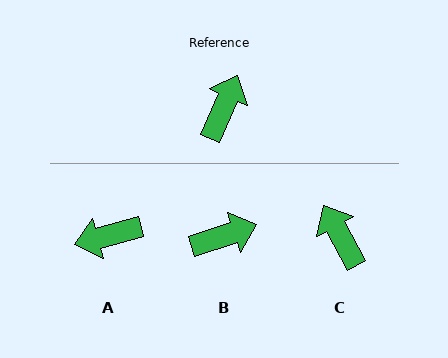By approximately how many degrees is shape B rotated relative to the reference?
Approximately 48 degrees clockwise.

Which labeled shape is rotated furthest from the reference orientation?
A, about 129 degrees away.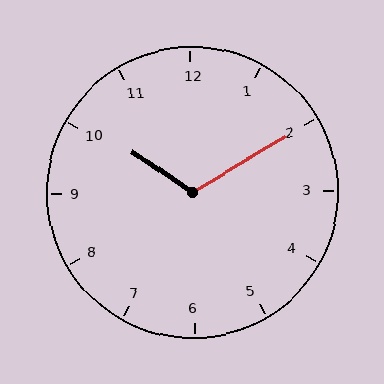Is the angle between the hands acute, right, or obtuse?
It is obtuse.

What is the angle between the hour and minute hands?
Approximately 115 degrees.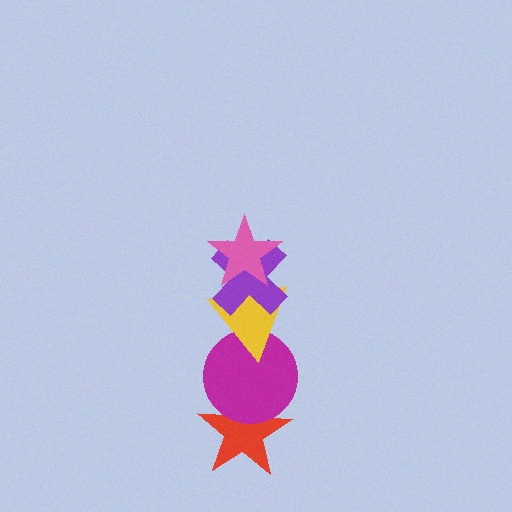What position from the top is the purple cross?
The purple cross is 2nd from the top.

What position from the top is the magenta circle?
The magenta circle is 4th from the top.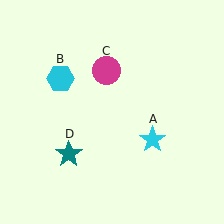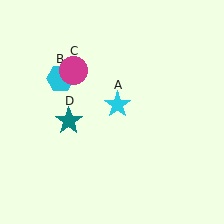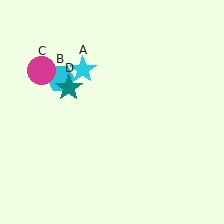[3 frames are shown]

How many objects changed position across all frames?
3 objects changed position: cyan star (object A), magenta circle (object C), teal star (object D).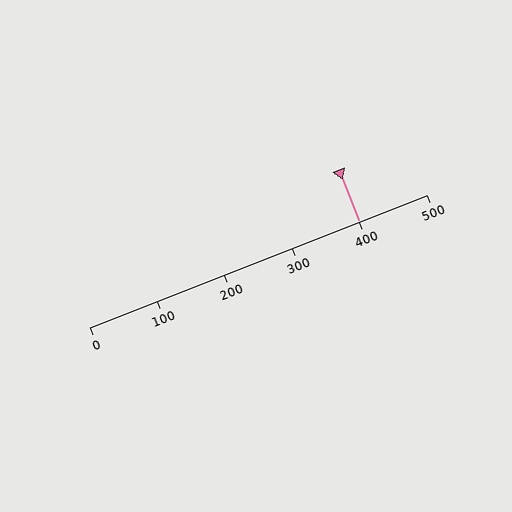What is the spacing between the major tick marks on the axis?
The major ticks are spaced 100 apart.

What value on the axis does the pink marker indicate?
The marker indicates approximately 400.